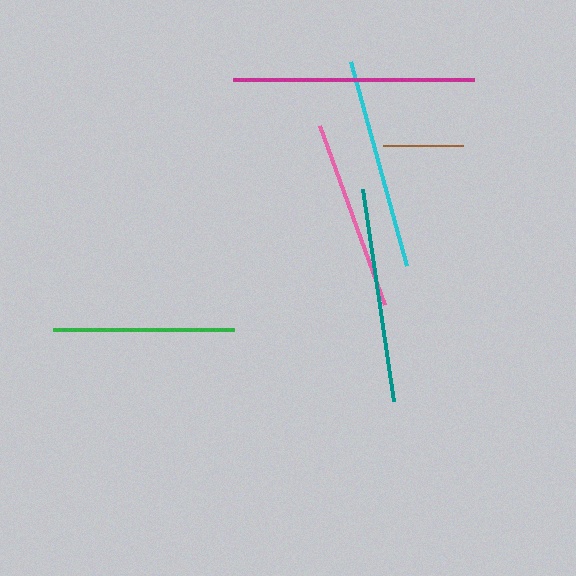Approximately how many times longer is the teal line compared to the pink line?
The teal line is approximately 1.1 times the length of the pink line.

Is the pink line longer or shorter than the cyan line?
The cyan line is longer than the pink line.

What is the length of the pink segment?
The pink segment is approximately 190 pixels long.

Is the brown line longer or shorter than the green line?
The green line is longer than the brown line.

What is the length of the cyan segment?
The cyan segment is approximately 212 pixels long.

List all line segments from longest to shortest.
From longest to shortest: magenta, teal, cyan, pink, green, brown.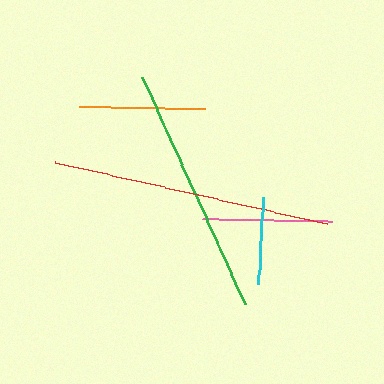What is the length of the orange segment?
The orange segment is approximately 126 pixels long.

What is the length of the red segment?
The red segment is approximately 279 pixels long.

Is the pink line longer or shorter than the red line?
The red line is longer than the pink line.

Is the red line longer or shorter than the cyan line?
The red line is longer than the cyan line.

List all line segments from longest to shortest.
From longest to shortest: red, green, pink, orange, cyan.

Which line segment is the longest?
The red line is the longest at approximately 279 pixels.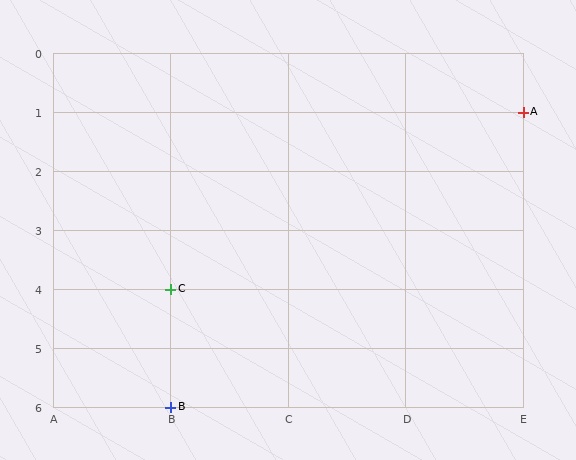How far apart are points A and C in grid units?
Points A and C are 3 columns and 3 rows apart (about 4.2 grid units diagonally).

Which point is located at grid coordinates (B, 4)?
Point C is at (B, 4).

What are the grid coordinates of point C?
Point C is at grid coordinates (B, 4).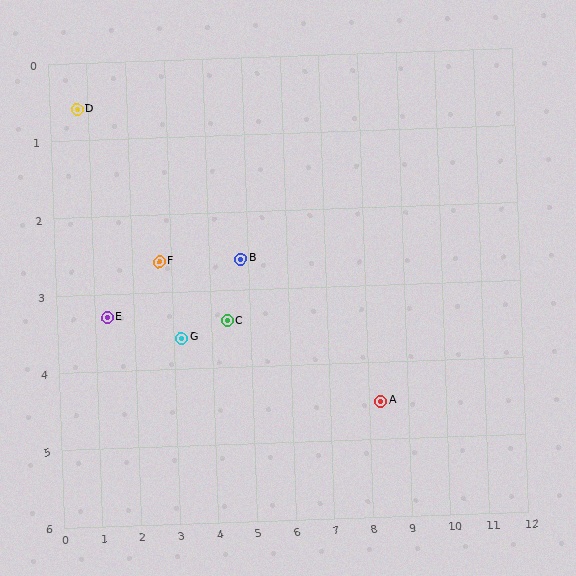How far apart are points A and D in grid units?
Points A and D are about 8.5 grid units apart.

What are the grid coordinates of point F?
Point F is at approximately (2.7, 2.6).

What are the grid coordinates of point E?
Point E is at approximately (1.3, 3.3).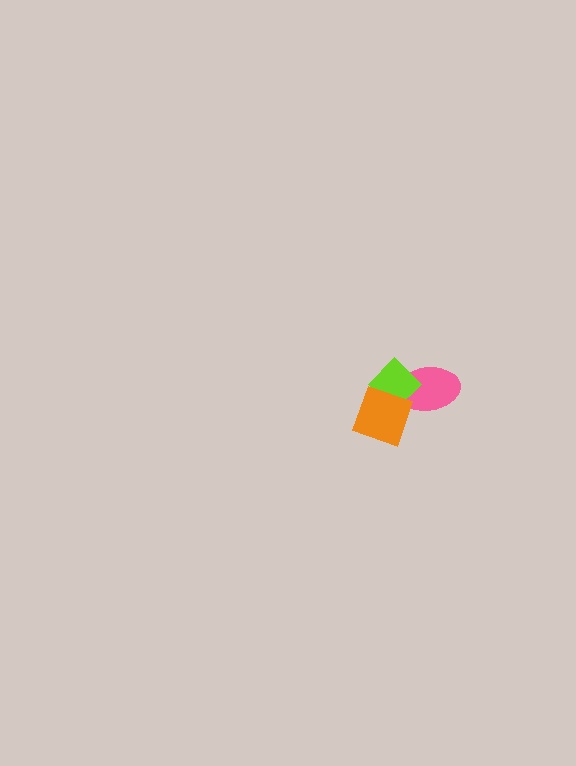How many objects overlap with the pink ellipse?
2 objects overlap with the pink ellipse.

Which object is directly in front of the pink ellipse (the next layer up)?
The lime diamond is directly in front of the pink ellipse.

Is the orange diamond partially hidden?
No, no other shape covers it.